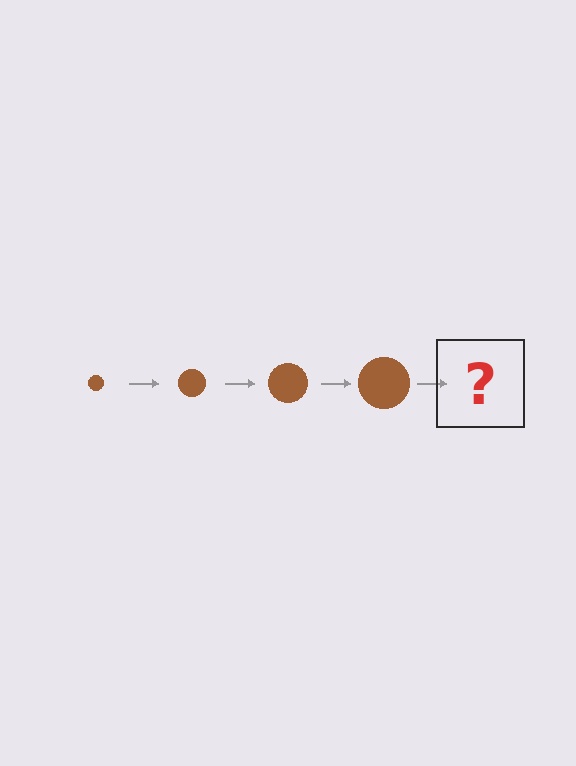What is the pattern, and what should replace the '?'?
The pattern is that the circle gets progressively larger each step. The '?' should be a brown circle, larger than the previous one.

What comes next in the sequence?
The next element should be a brown circle, larger than the previous one.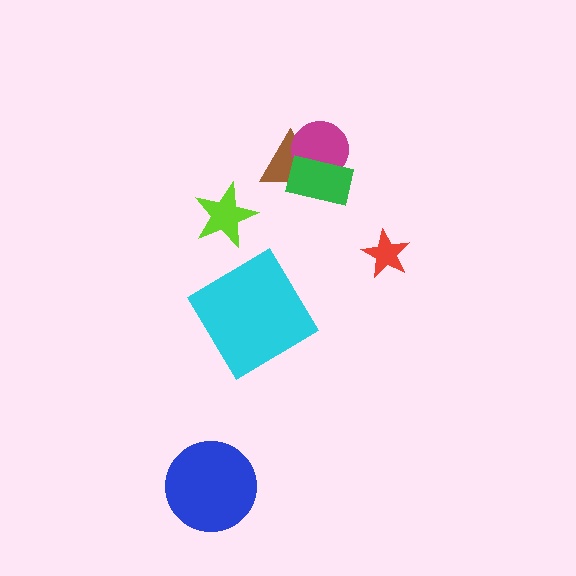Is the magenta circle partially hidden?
Yes, it is partially covered by another shape.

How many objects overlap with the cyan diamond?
0 objects overlap with the cyan diamond.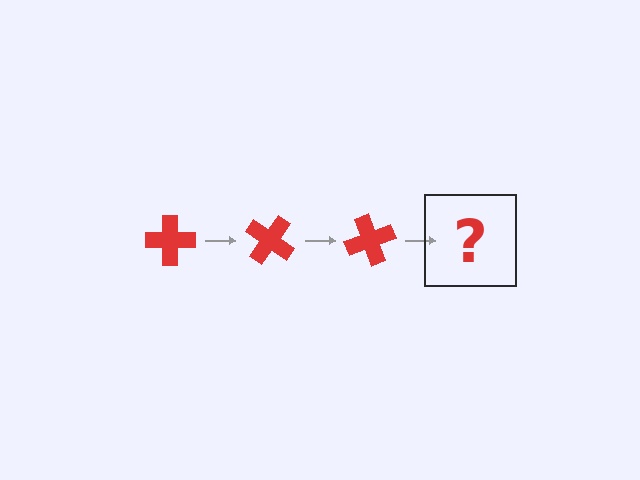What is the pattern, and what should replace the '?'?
The pattern is that the cross rotates 35 degrees each step. The '?' should be a red cross rotated 105 degrees.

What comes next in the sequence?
The next element should be a red cross rotated 105 degrees.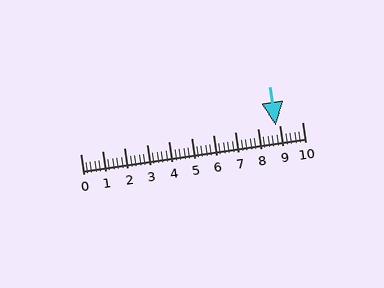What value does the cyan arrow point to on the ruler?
The cyan arrow points to approximately 8.8.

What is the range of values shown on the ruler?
The ruler shows values from 0 to 10.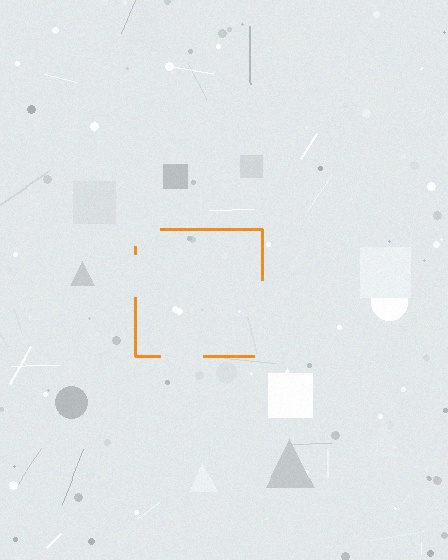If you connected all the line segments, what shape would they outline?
They would outline a square.